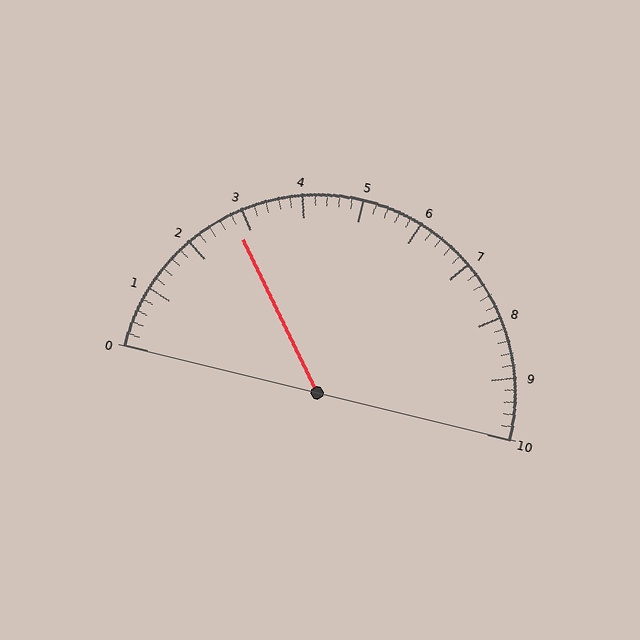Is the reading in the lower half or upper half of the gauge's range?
The reading is in the lower half of the range (0 to 10).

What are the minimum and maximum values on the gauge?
The gauge ranges from 0 to 10.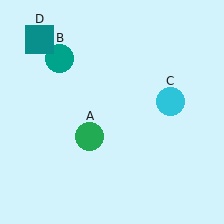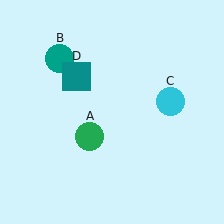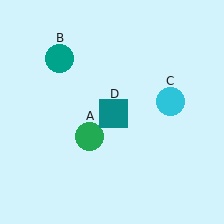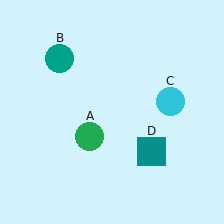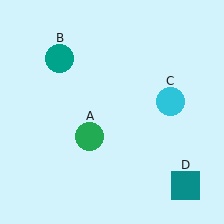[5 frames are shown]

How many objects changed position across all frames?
1 object changed position: teal square (object D).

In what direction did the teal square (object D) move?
The teal square (object D) moved down and to the right.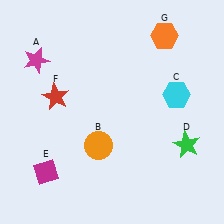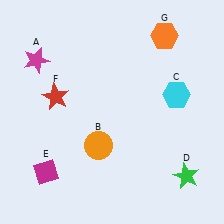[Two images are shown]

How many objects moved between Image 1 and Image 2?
1 object moved between the two images.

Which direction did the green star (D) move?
The green star (D) moved down.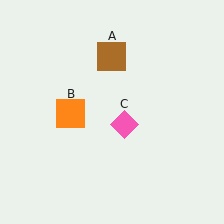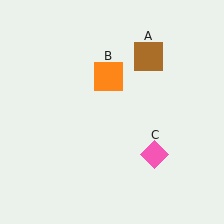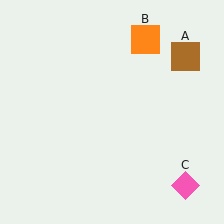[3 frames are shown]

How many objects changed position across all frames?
3 objects changed position: brown square (object A), orange square (object B), pink diamond (object C).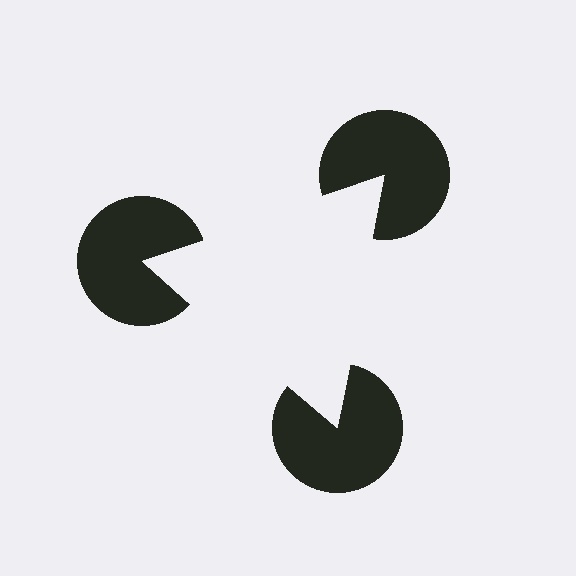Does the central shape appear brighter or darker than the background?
It typically appears slightly brighter than the background, even though no actual brightness change is drawn.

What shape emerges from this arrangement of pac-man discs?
An illusory triangle — its edges are inferred from the aligned wedge cuts in the pac-man discs, not physically drawn.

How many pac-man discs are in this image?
There are 3 — one at each vertex of the illusory triangle.